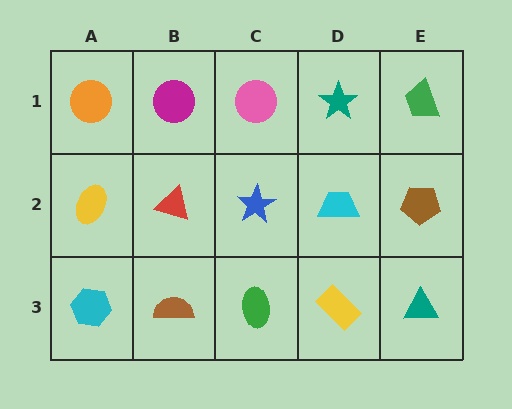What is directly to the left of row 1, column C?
A magenta circle.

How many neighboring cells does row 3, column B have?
3.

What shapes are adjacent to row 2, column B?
A magenta circle (row 1, column B), a brown semicircle (row 3, column B), a yellow ellipse (row 2, column A), a blue star (row 2, column C).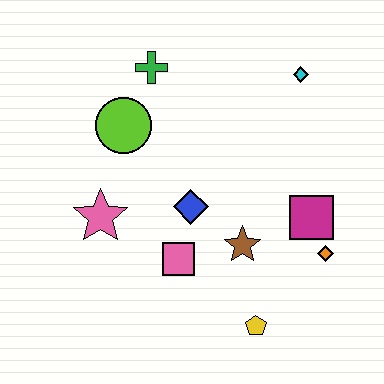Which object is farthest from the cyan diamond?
The yellow pentagon is farthest from the cyan diamond.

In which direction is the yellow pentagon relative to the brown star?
The yellow pentagon is below the brown star.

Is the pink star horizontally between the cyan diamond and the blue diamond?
No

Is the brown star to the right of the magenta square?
No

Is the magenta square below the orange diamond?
No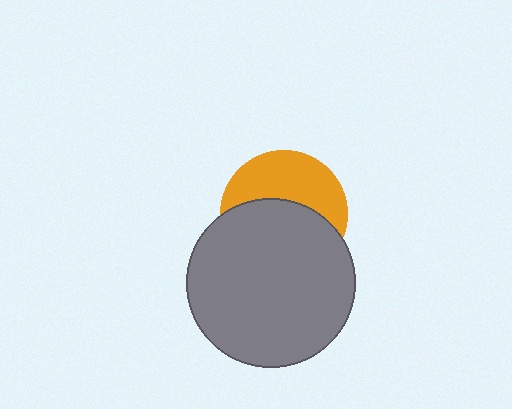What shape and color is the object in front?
The object in front is a gray circle.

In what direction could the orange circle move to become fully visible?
The orange circle could move up. That would shift it out from behind the gray circle entirely.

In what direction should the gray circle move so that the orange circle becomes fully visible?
The gray circle should move down. That is the shortest direction to clear the overlap and leave the orange circle fully visible.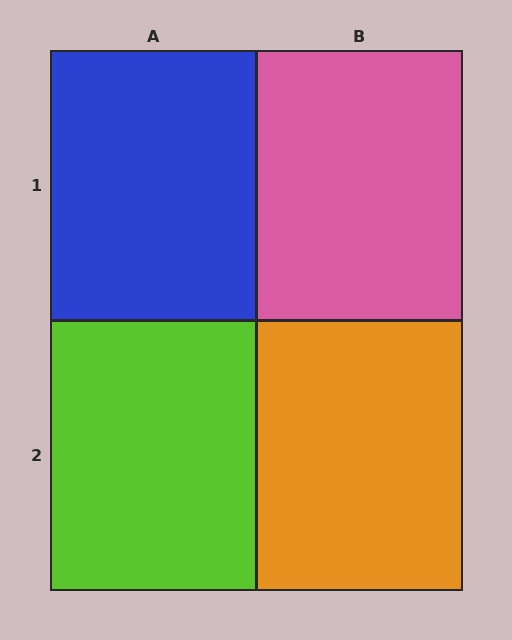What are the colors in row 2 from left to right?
Lime, orange.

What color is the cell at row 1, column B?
Pink.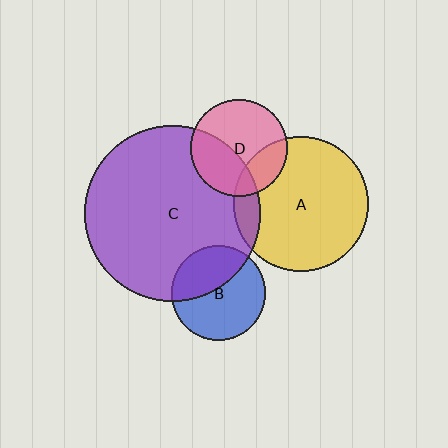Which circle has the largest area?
Circle C (purple).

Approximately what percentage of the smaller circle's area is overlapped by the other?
Approximately 40%.